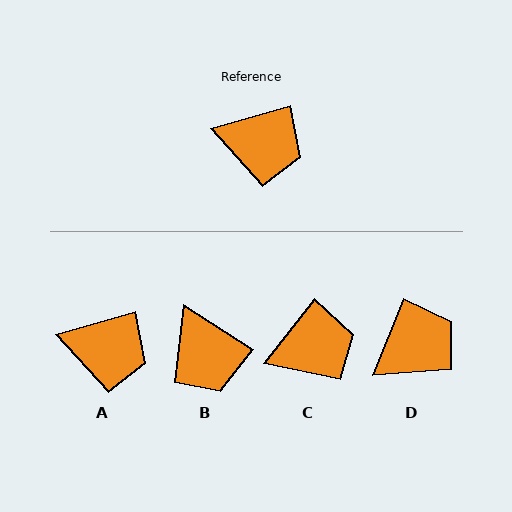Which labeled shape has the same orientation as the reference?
A.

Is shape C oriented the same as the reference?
No, it is off by about 36 degrees.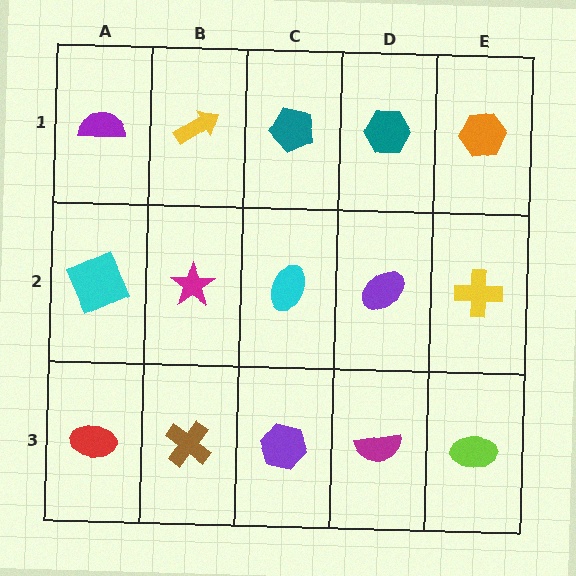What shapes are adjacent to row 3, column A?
A cyan square (row 2, column A), a brown cross (row 3, column B).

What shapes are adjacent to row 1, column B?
A magenta star (row 2, column B), a purple semicircle (row 1, column A), a teal pentagon (row 1, column C).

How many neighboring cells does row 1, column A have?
2.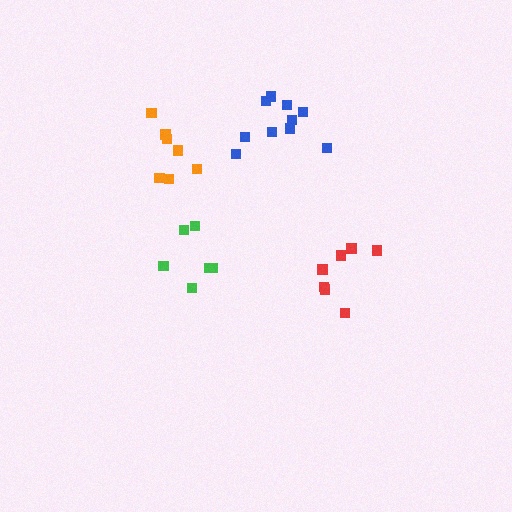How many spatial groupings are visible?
There are 4 spatial groupings.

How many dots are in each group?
Group 1: 7 dots, Group 2: 7 dots, Group 3: 6 dots, Group 4: 10 dots (30 total).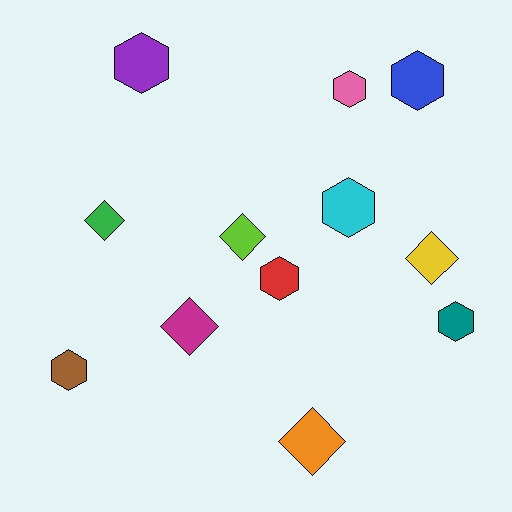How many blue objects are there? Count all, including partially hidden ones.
There is 1 blue object.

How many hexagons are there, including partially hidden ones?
There are 7 hexagons.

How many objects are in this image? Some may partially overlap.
There are 12 objects.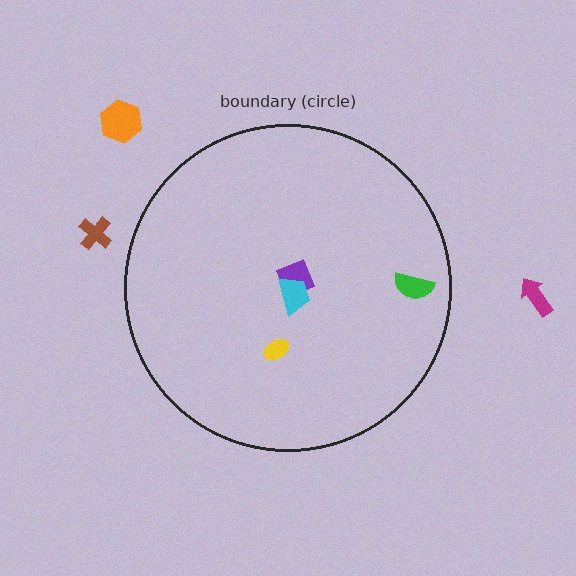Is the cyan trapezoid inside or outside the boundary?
Inside.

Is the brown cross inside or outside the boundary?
Outside.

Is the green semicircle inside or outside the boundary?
Inside.